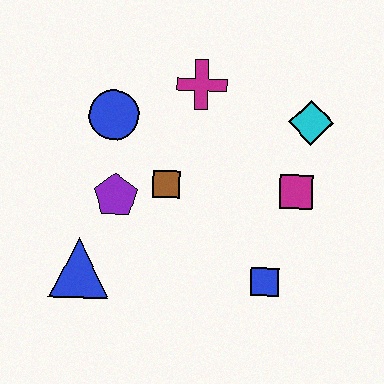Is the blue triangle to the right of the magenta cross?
No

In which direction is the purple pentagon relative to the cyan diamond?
The purple pentagon is to the left of the cyan diamond.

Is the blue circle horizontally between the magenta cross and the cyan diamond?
No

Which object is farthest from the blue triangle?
The cyan diamond is farthest from the blue triangle.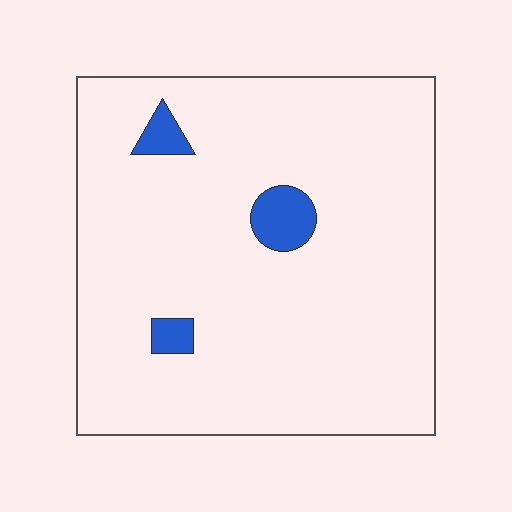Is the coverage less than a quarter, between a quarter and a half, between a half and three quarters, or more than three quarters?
Less than a quarter.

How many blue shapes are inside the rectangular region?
3.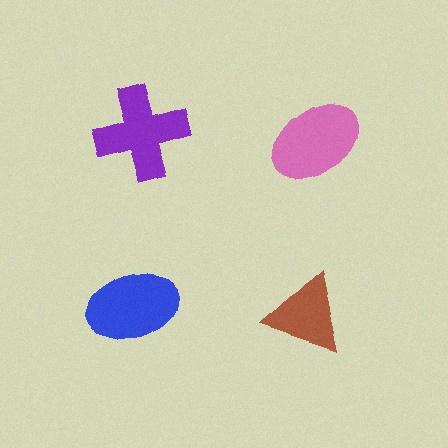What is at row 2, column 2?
A brown triangle.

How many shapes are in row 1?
2 shapes.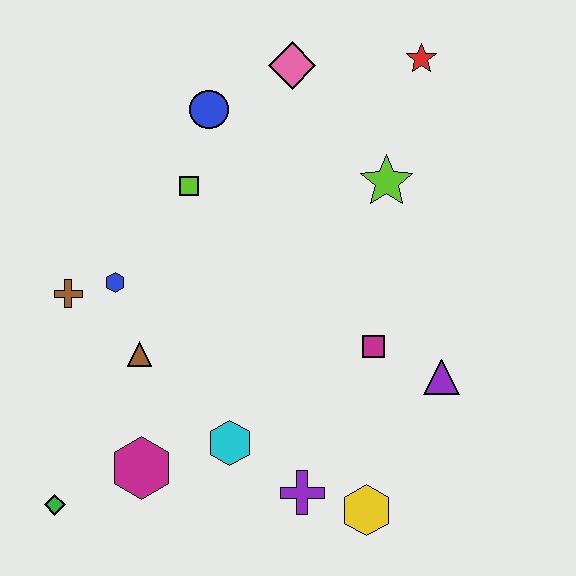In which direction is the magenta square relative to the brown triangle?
The magenta square is to the right of the brown triangle.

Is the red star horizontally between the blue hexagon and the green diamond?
No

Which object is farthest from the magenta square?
The green diamond is farthest from the magenta square.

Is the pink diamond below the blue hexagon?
No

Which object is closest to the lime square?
The blue circle is closest to the lime square.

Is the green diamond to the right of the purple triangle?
No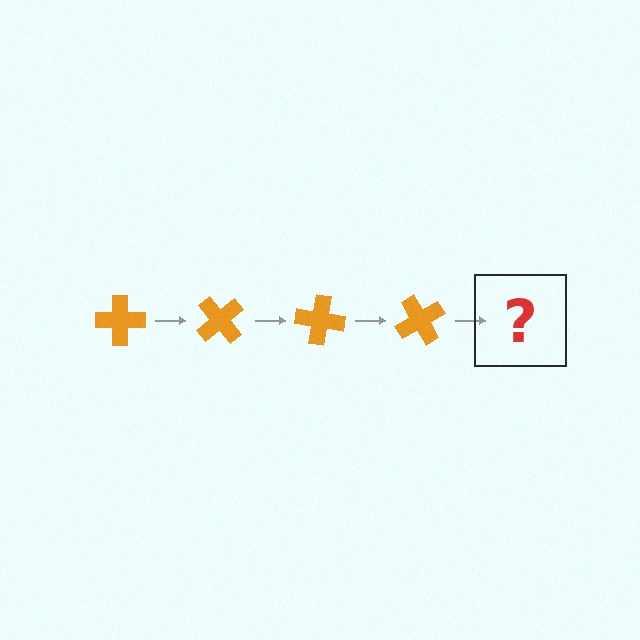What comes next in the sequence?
The next element should be an orange cross rotated 200 degrees.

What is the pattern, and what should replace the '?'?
The pattern is that the cross rotates 50 degrees each step. The '?' should be an orange cross rotated 200 degrees.